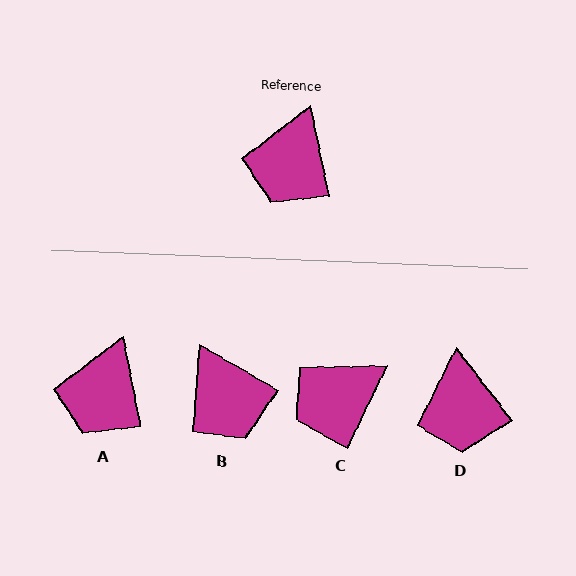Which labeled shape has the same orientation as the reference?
A.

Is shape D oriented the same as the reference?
No, it is off by about 26 degrees.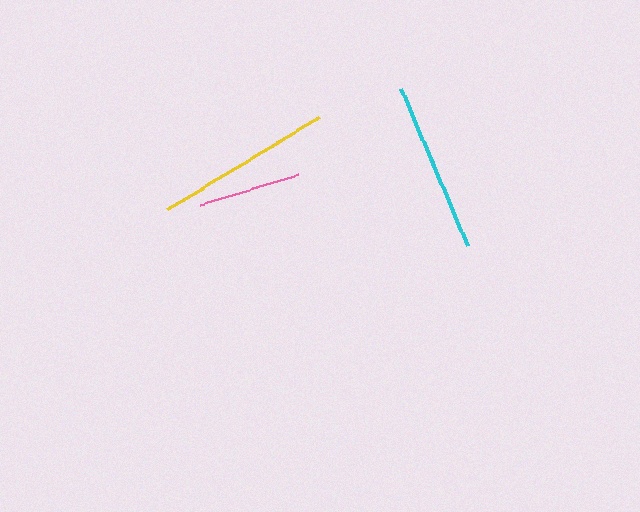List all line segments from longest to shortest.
From longest to shortest: yellow, cyan, pink.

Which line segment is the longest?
The yellow line is the longest at approximately 178 pixels.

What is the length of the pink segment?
The pink segment is approximately 103 pixels long.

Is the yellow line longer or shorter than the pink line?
The yellow line is longer than the pink line.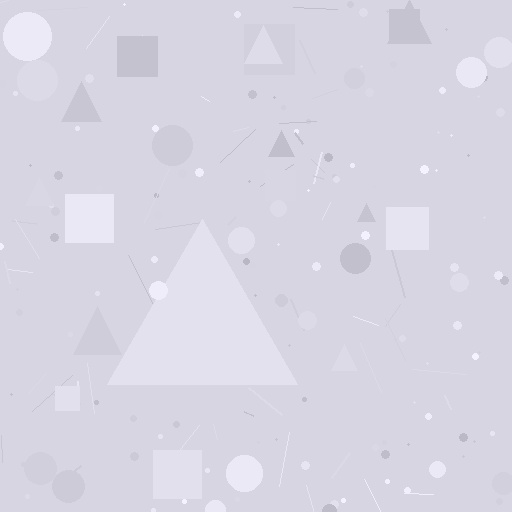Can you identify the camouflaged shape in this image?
The camouflaged shape is a triangle.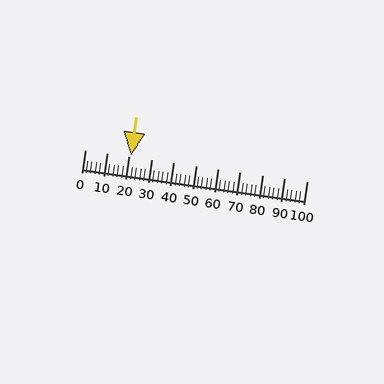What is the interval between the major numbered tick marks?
The major tick marks are spaced 10 units apart.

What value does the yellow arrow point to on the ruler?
The yellow arrow points to approximately 21.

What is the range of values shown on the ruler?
The ruler shows values from 0 to 100.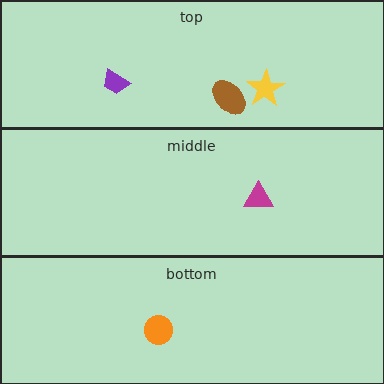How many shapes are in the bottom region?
1.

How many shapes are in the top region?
3.